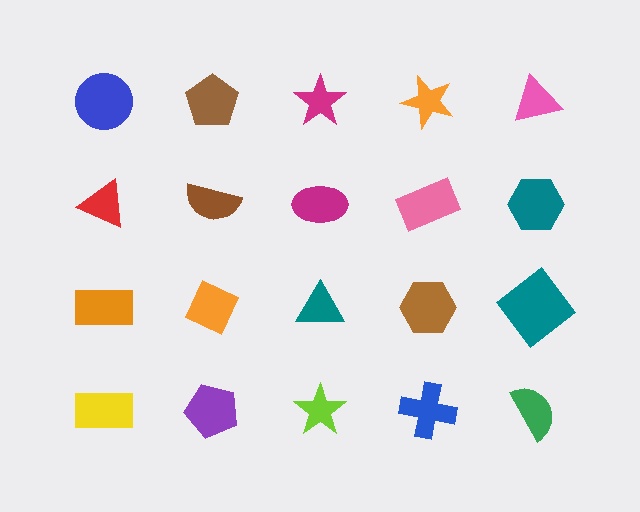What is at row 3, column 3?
A teal triangle.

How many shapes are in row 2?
5 shapes.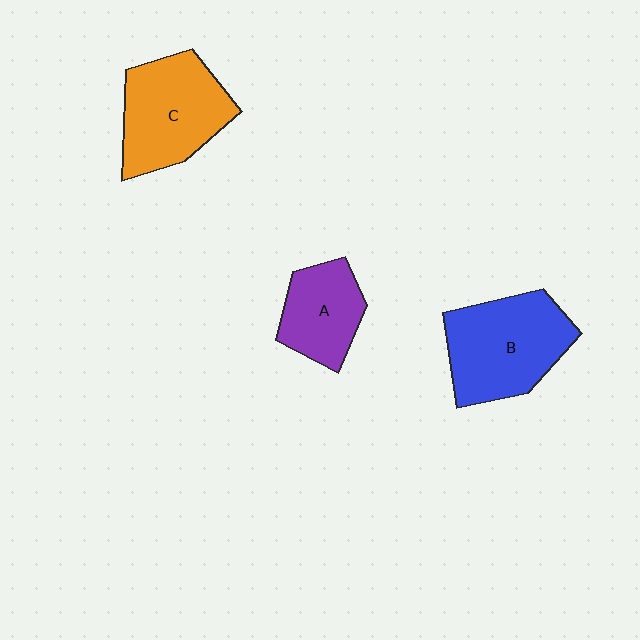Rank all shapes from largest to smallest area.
From largest to smallest: B (blue), C (orange), A (purple).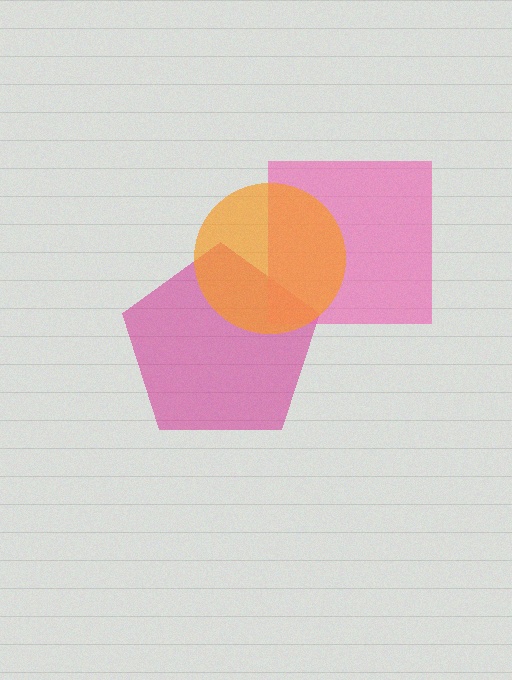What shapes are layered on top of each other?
The layered shapes are: a magenta pentagon, a pink square, an orange circle.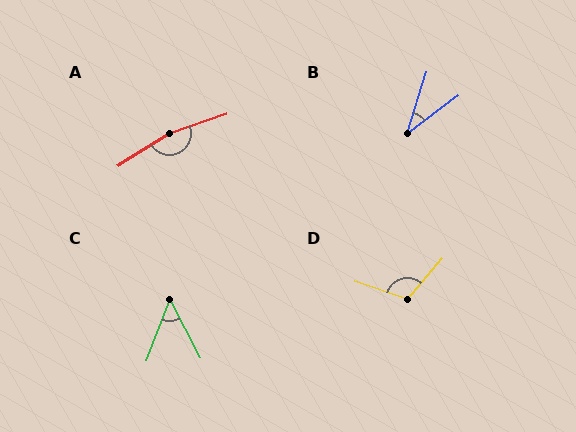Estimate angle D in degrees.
Approximately 112 degrees.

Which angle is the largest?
A, at approximately 167 degrees.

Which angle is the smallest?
B, at approximately 35 degrees.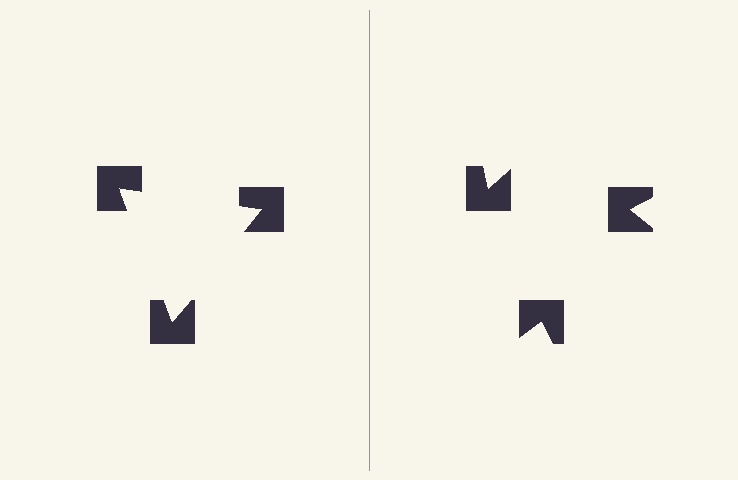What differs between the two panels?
The notched squares are positioned identically on both sides; only the wedge orientations differ. On the left they align to a triangle; on the right they are misaligned.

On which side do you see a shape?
An illusory triangle appears on the left side. On the right side the wedge cuts are rotated, so no coherent shape forms.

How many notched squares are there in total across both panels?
6 — 3 on each side.